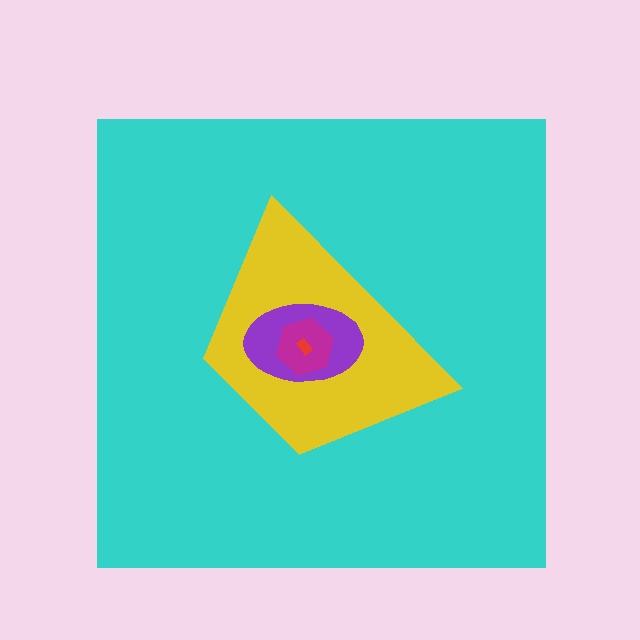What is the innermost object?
The red rectangle.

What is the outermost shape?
The cyan square.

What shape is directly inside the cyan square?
The yellow trapezoid.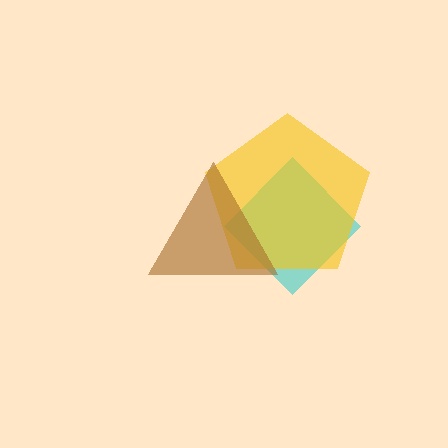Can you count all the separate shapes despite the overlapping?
Yes, there are 3 separate shapes.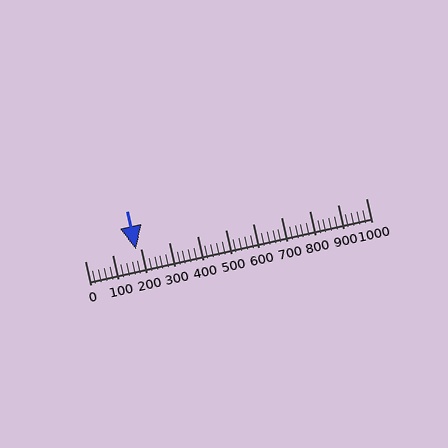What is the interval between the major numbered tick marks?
The major tick marks are spaced 100 units apart.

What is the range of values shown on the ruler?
The ruler shows values from 0 to 1000.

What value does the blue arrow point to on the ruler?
The blue arrow points to approximately 183.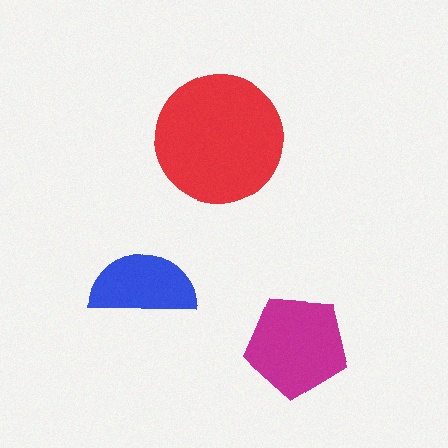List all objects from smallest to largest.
The blue semicircle, the magenta pentagon, the red circle.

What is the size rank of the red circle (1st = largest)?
1st.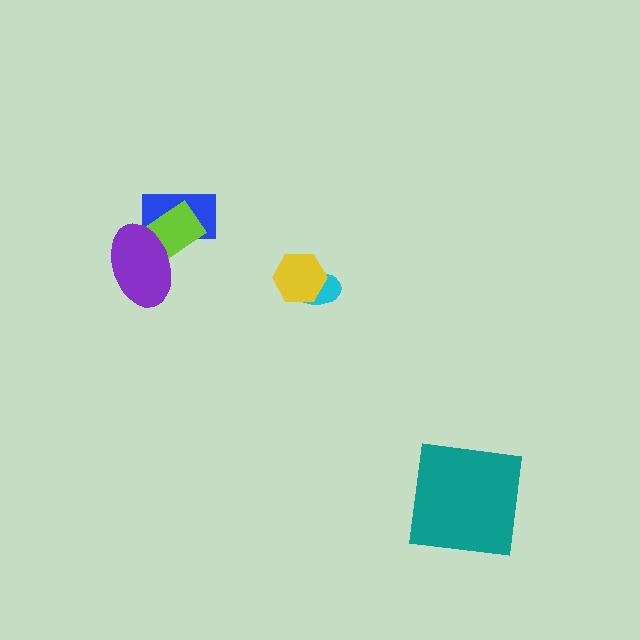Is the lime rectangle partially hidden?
Yes, it is partially covered by another shape.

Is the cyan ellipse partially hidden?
Yes, it is partially covered by another shape.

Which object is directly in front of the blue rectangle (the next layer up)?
The lime rectangle is directly in front of the blue rectangle.